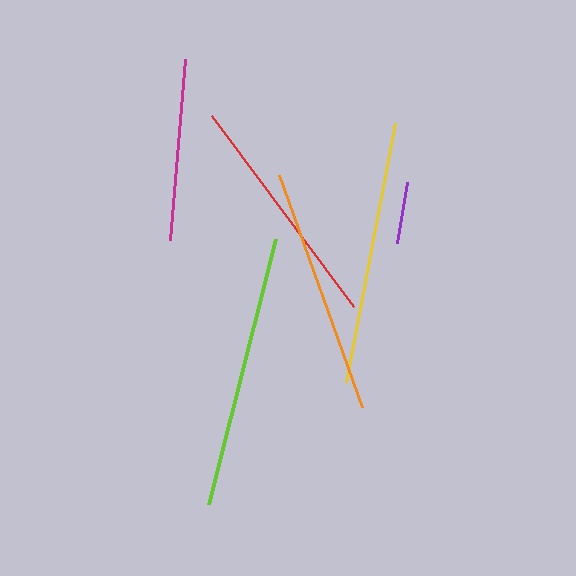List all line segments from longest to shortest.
From longest to shortest: lime, yellow, orange, red, magenta, purple.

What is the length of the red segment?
The red segment is approximately 238 pixels long.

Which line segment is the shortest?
The purple line is the shortest at approximately 62 pixels.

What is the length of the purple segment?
The purple segment is approximately 62 pixels long.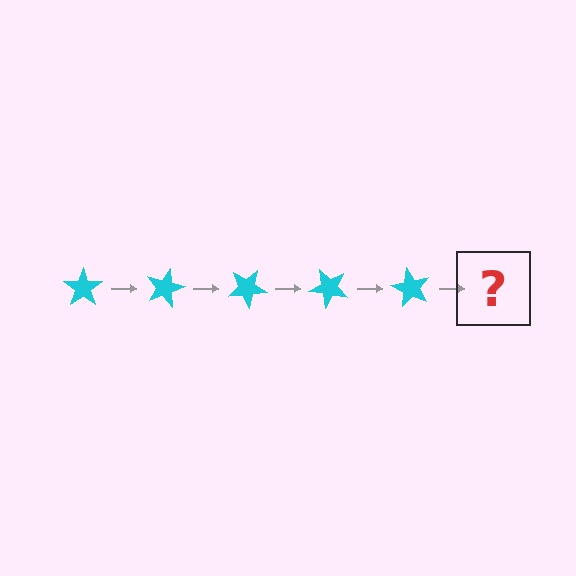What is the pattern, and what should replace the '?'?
The pattern is that the star rotates 15 degrees each step. The '?' should be a cyan star rotated 75 degrees.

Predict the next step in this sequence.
The next step is a cyan star rotated 75 degrees.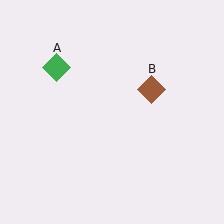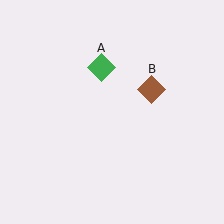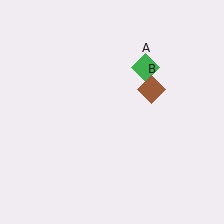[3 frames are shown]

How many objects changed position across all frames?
1 object changed position: green diamond (object A).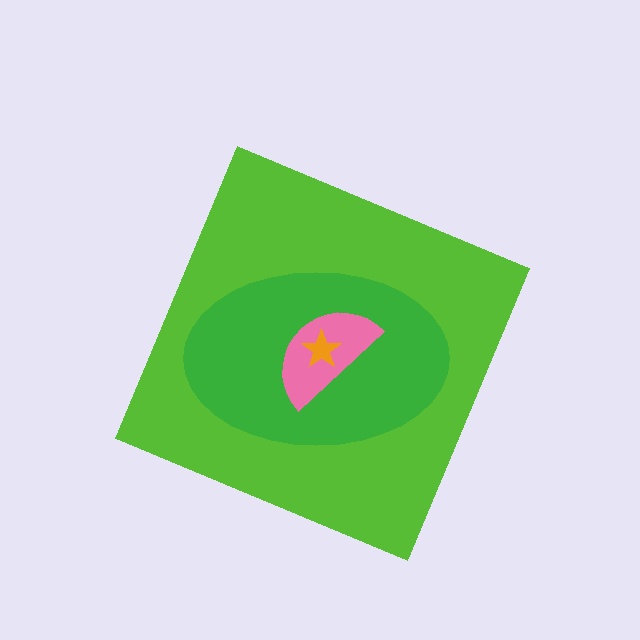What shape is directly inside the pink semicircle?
The orange star.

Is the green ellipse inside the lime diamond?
Yes.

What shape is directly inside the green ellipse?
The pink semicircle.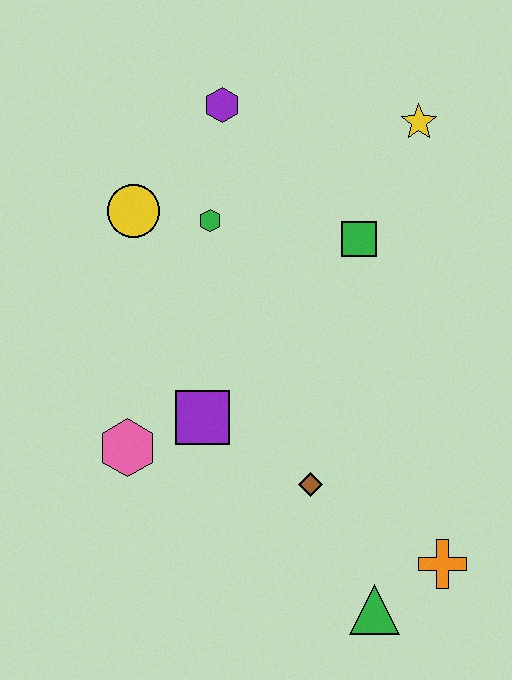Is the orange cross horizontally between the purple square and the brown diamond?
No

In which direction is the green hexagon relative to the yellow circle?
The green hexagon is to the right of the yellow circle.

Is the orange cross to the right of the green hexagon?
Yes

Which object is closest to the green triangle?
The orange cross is closest to the green triangle.